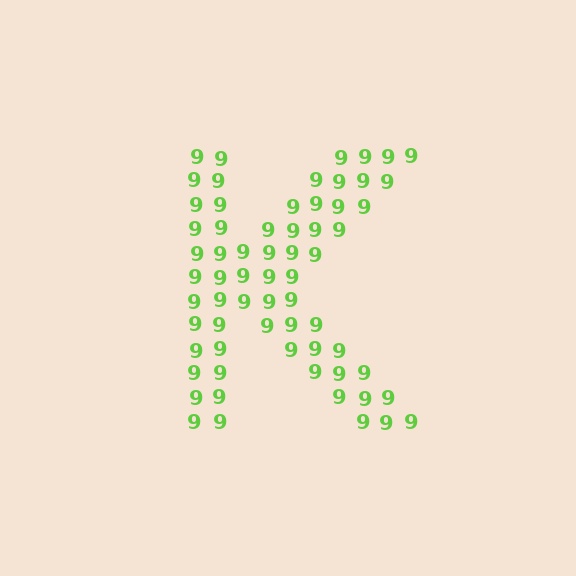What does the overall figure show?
The overall figure shows the letter K.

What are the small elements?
The small elements are digit 9's.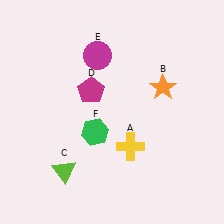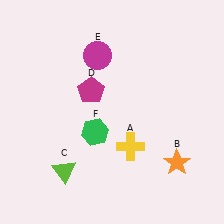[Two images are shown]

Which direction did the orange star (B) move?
The orange star (B) moved down.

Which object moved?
The orange star (B) moved down.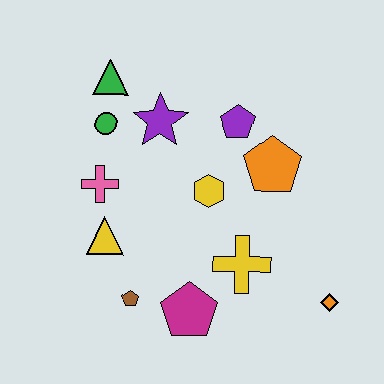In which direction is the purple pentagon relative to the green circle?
The purple pentagon is to the right of the green circle.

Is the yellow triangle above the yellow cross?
Yes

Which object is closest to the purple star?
The green circle is closest to the purple star.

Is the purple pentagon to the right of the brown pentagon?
Yes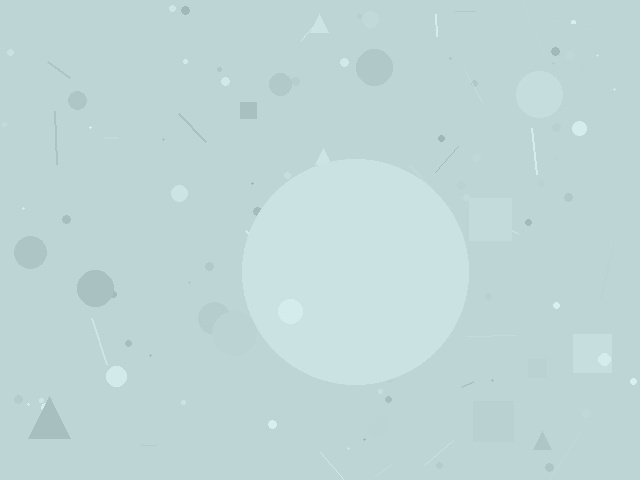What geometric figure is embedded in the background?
A circle is embedded in the background.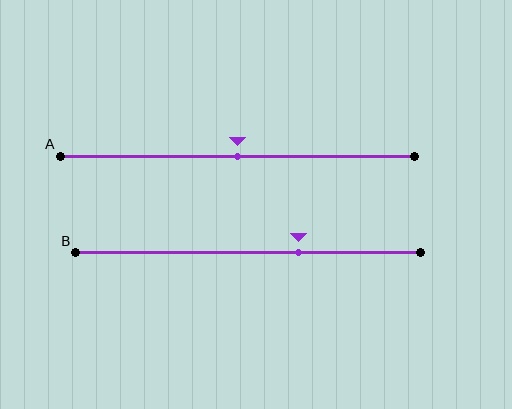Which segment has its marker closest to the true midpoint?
Segment A has its marker closest to the true midpoint.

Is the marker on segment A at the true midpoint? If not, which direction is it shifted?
Yes, the marker on segment A is at the true midpoint.